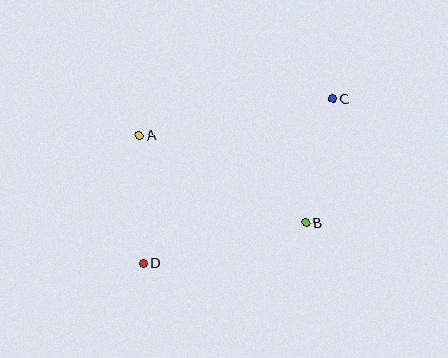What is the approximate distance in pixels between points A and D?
The distance between A and D is approximately 128 pixels.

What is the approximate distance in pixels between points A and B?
The distance between A and B is approximately 188 pixels.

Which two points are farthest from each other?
Points C and D are farthest from each other.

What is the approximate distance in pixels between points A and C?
The distance between A and C is approximately 197 pixels.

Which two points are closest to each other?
Points B and C are closest to each other.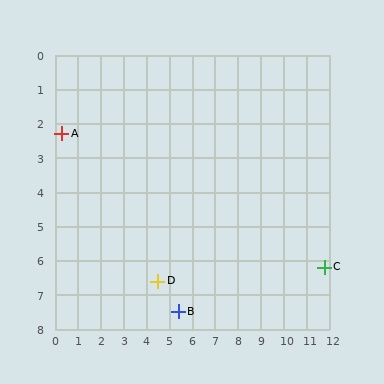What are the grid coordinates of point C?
Point C is at approximately (11.8, 6.2).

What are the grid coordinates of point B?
Point B is at approximately (5.4, 7.5).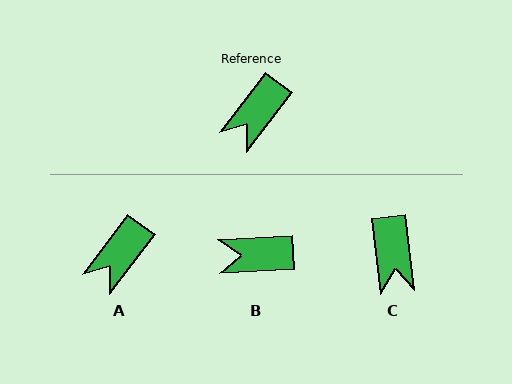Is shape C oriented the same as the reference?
No, it is off by about 44 degrees.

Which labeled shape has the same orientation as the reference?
A.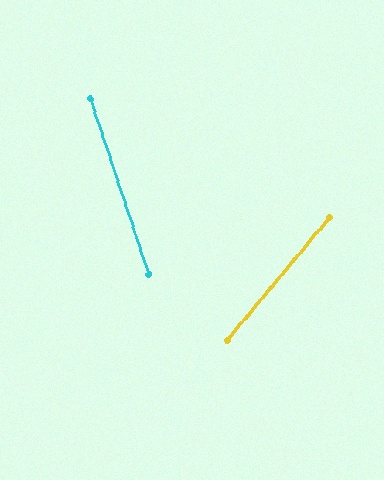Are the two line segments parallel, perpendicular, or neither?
Neither parallel nor perpendicular — they differ by about 58°.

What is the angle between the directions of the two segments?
Approximately 58 degrees.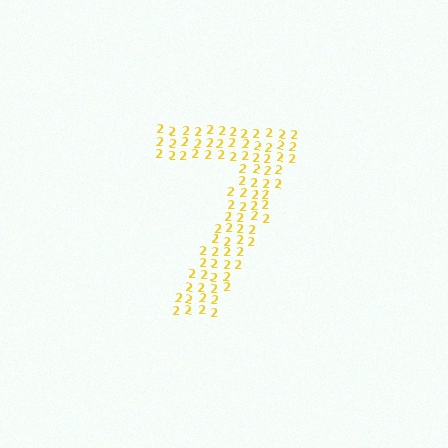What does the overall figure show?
The overall figure shows the digit 7.